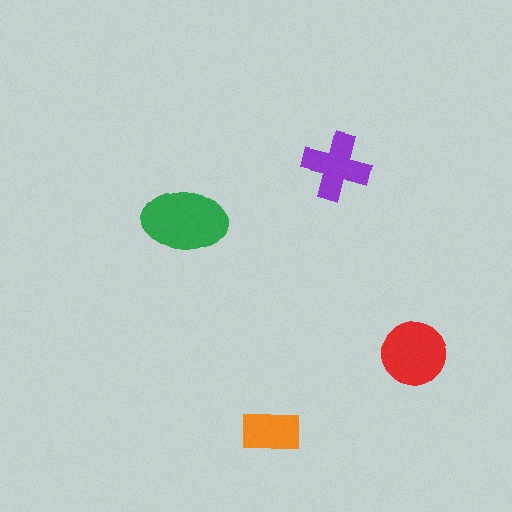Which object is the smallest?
The orange rectangle.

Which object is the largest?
The green ellipse.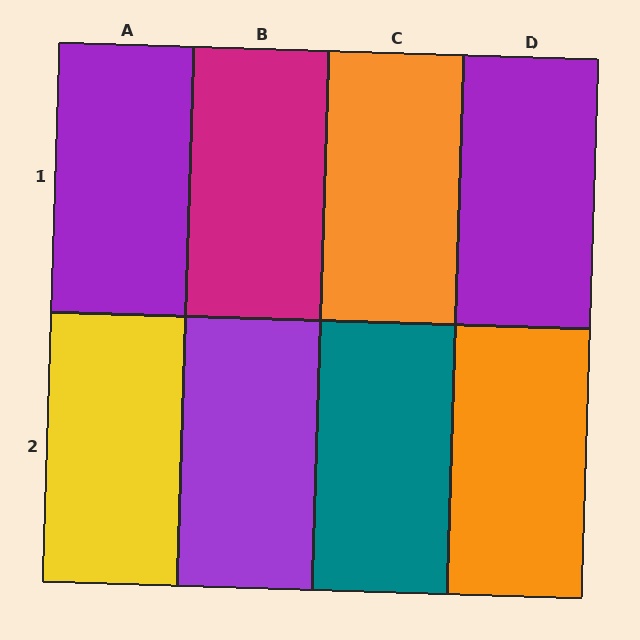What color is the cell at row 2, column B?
Purple.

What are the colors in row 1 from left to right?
Purple, magenta, orange, purple.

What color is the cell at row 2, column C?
Teal.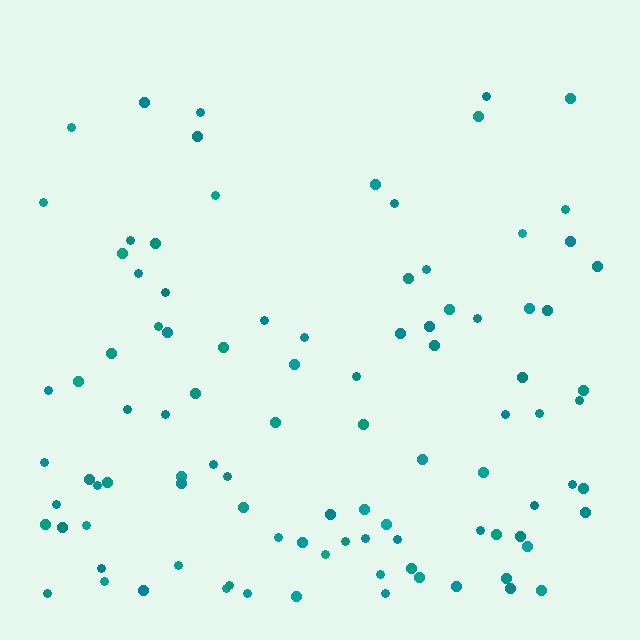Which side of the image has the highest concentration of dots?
The bottom.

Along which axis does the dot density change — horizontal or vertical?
Vertical.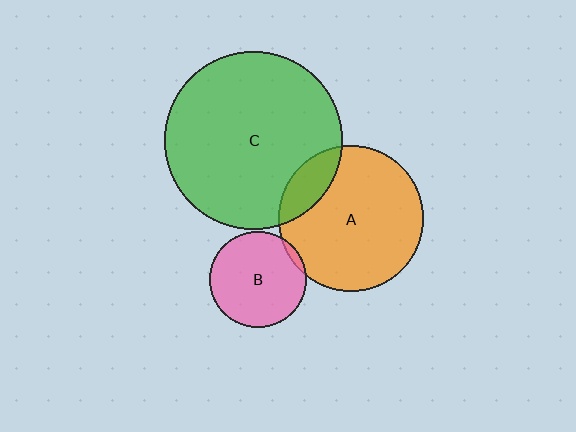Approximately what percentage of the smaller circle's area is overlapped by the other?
Approximately 15%.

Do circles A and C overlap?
Yes.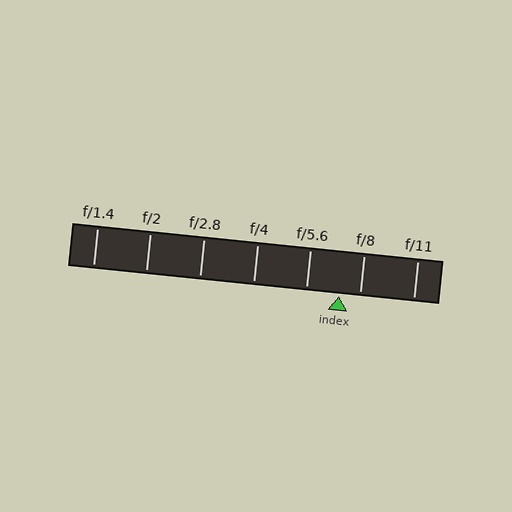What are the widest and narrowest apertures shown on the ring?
The widest aperture shown is f/1.4 and the narrowest is f/11.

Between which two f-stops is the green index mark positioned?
The index mark is between f/5.6 and f/8.